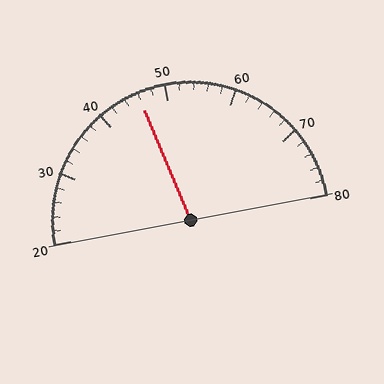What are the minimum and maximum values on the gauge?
The gauge ranges from 20 to 80.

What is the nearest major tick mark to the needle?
The nearest major tick mark is 50.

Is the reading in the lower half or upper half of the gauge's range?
The reading is in the lower half of the range (20 to 80).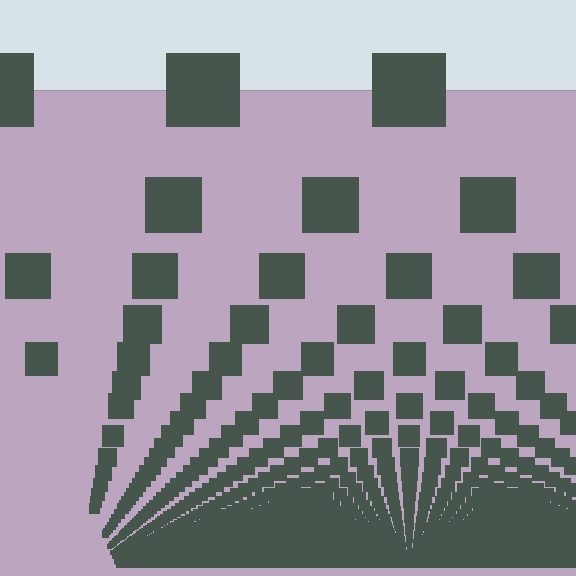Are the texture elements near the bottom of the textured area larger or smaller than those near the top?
Smaller. The gradient is inverted — elements near the bottom are smaller and denser.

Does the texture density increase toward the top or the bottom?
Density increases toward the bottom.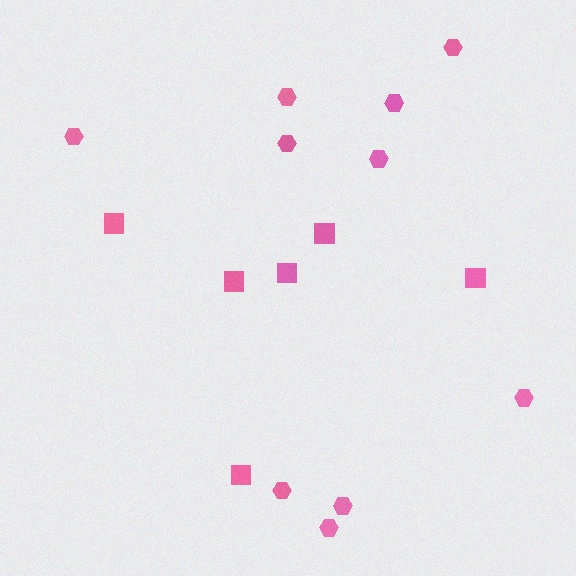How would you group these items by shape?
There are 2 groups: one group of squares (6) and one group of hexagons (10).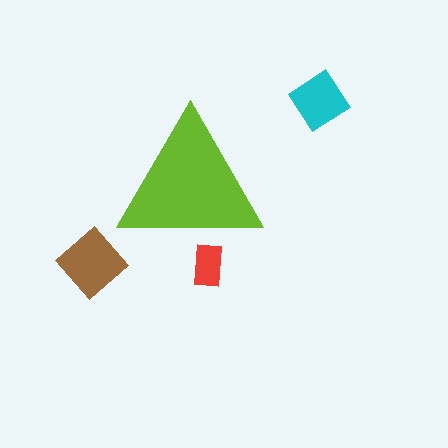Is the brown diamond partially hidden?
No, the brown diamond is fully visible.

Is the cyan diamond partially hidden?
No, the cyan diamond is fully visible.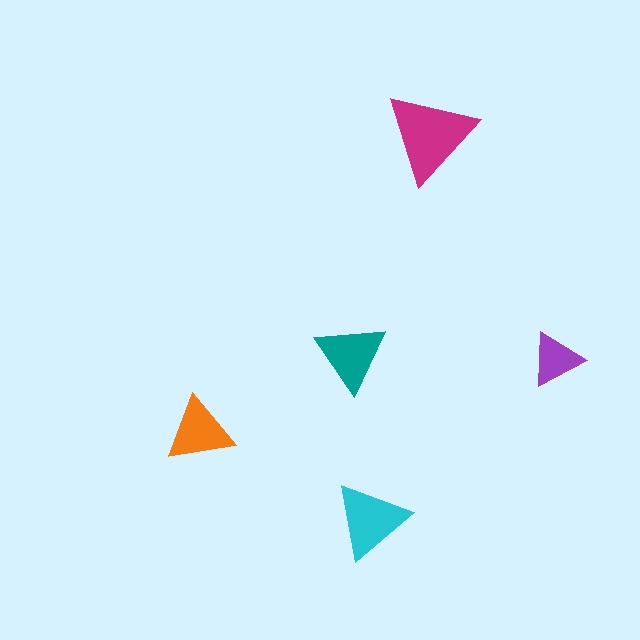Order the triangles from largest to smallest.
the magenta one, the cyan one, the teal one, the orange one, the purple one.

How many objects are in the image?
There are 5 objects in the image.